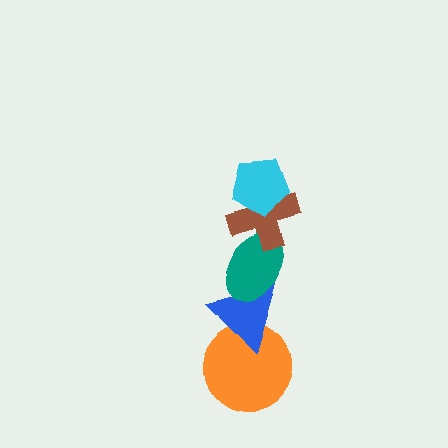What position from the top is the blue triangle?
The blue triangle is 4th from the top.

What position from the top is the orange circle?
The orange circle is 5th from the top.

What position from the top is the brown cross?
The brown cross is 2nd from the top.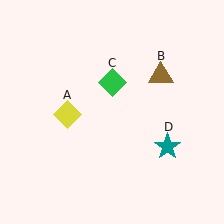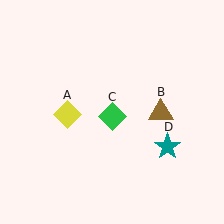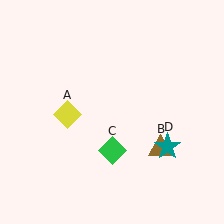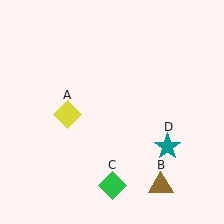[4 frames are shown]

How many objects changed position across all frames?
2 objects changed position: brown triangle (object B), green diamond (object C).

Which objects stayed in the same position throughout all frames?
Yellow diamond (object A) and teal star (object D) remained stationary.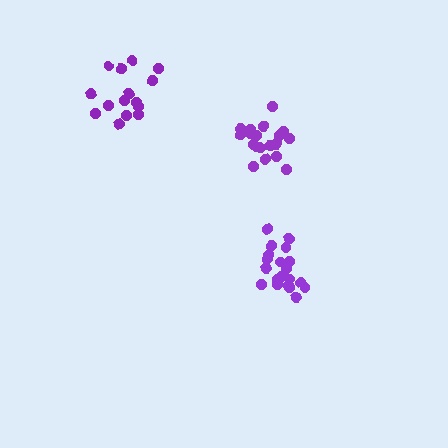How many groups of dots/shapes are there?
There are 3 groups.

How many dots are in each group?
Group 1: 21 dots, Group 2: 21 dots, Group 3: 15 dots (57 total).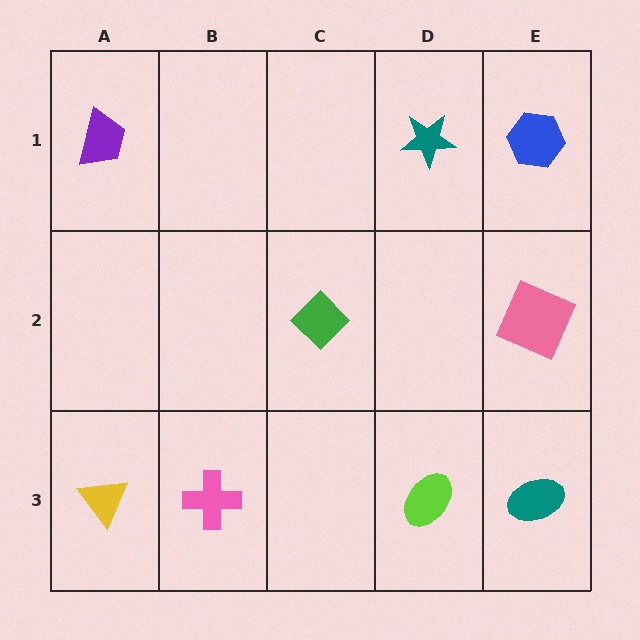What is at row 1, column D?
A teal star.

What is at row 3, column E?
A teal ellipse.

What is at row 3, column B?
A pink cross.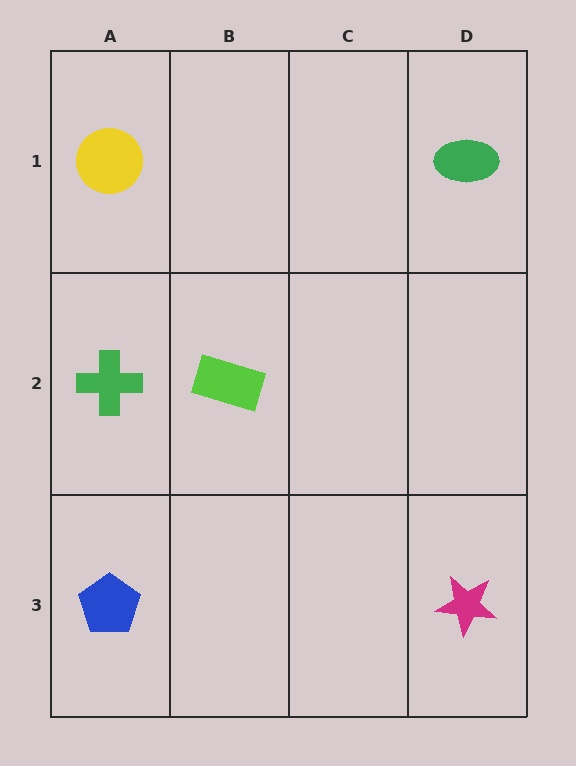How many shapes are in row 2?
2 shapes.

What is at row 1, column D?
A green ellipse.